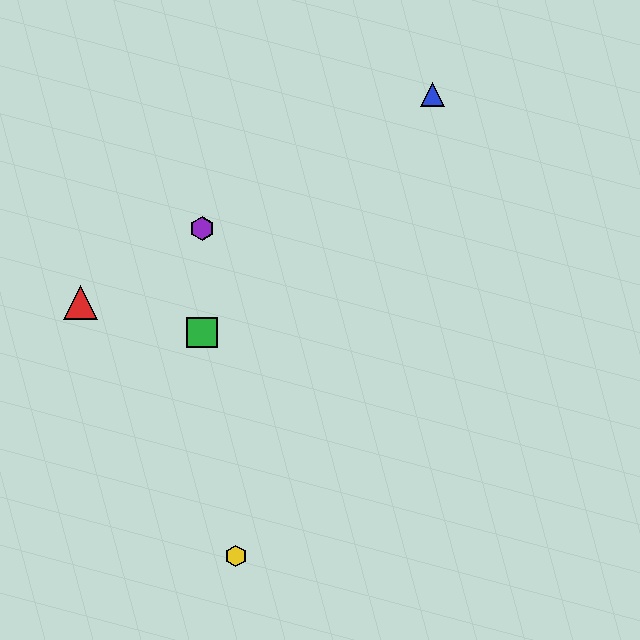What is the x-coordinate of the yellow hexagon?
The yellow hexagon is at x≈236.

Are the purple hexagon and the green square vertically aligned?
Yes, both are at x≈202.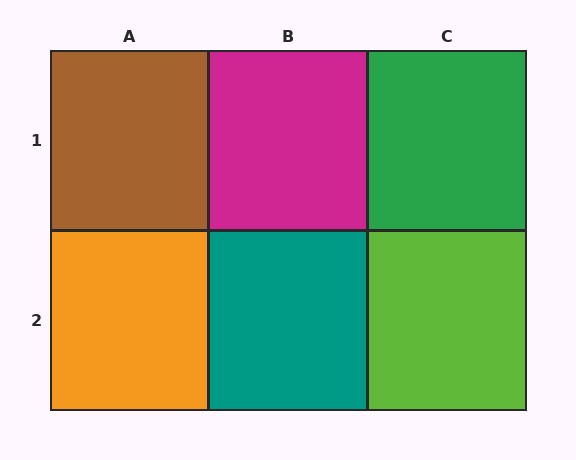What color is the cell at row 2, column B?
Teal.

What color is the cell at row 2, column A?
Orange.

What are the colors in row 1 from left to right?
Brown, magenta, green.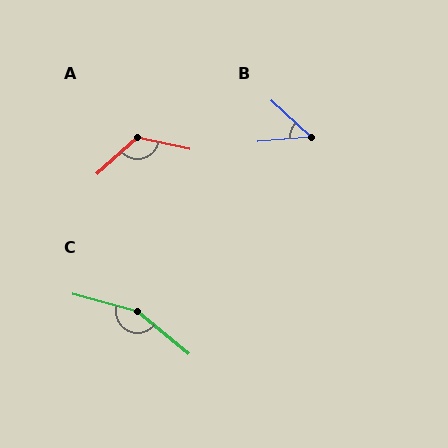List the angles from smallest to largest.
B (47°), A (126°), C (156°).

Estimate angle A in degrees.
Approximately 126 degrees.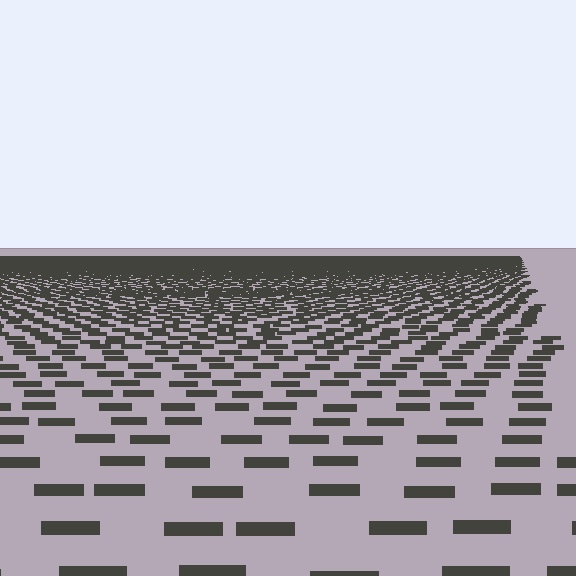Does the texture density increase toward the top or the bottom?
Density increases toward the top.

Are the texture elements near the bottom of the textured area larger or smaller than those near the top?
Larger. Near the bottom, elements are closer to the viewer and appear at a bigger on-screen size.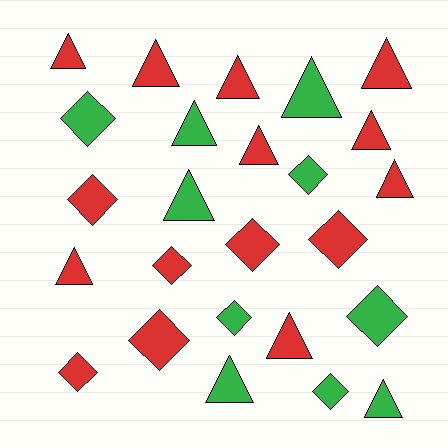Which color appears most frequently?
Red, with 15 objects.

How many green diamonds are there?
There are 5 green diamonds.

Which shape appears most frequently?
Triangle, with 14 objects.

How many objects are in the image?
There are 25 objects.